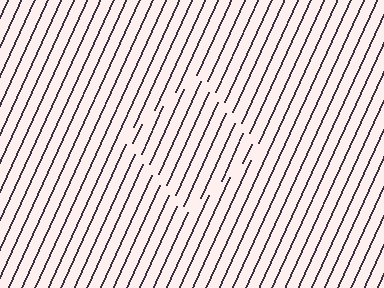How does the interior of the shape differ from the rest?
The interior of the shape contains the same grating, shifted by half a period — the contour is defined by the phase discontinuity where line-ends from the inner and outer gratings abut.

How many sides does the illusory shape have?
4 sides — the line-ends trace a square.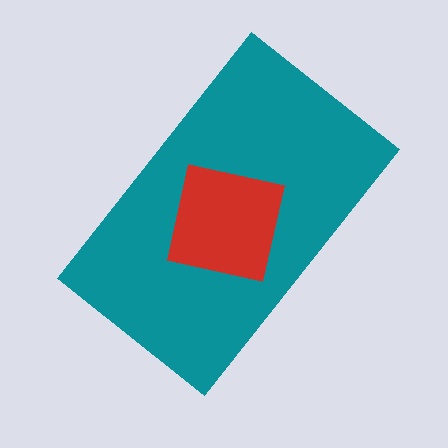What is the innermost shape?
The red square.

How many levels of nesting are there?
2.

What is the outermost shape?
The teal rectangle.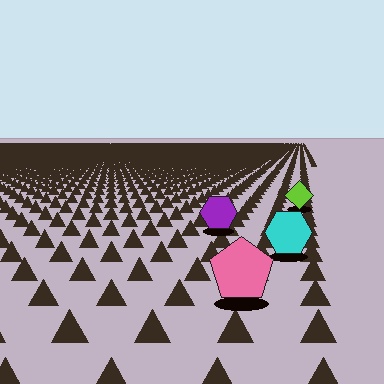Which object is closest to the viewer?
The pink pentagon is closest. The texture marks near it are larger and more spread out.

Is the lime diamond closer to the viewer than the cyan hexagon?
No. The cyan hexagon is closer — you can tell from the texture gradient: the ground texture is coarser near it.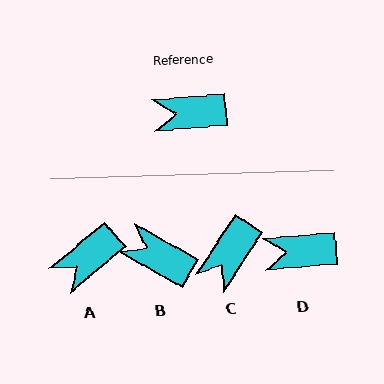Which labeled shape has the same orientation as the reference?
D.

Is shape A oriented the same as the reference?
No, it is off by about 35 degrees.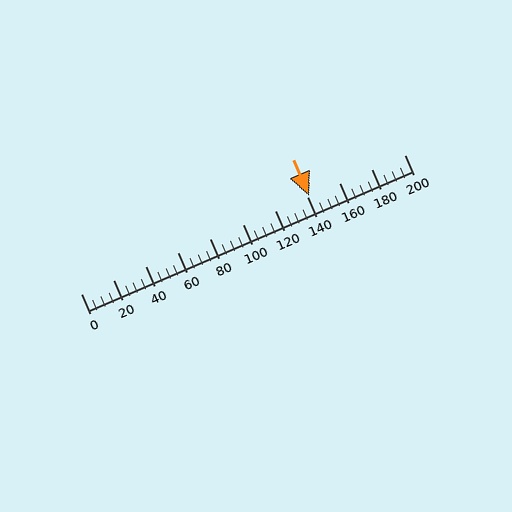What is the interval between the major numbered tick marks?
The major tick marks are spaced 20 units apart.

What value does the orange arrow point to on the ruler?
The orange arrow points to approximately 141.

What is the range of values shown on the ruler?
The ruler shows values from 0 to 200.